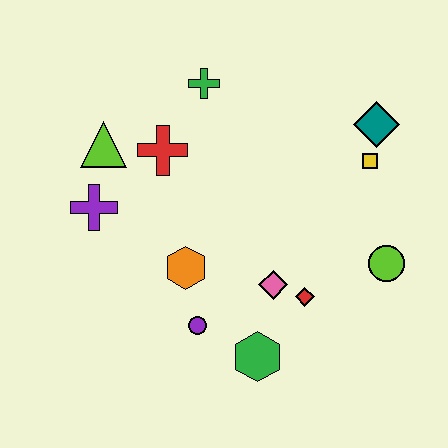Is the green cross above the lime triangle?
Yes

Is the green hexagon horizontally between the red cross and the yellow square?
Yes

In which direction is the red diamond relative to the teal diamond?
The red diamond is below the teal diamond.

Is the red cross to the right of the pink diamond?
No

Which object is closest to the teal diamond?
The yellow square is closest to the teal diamond.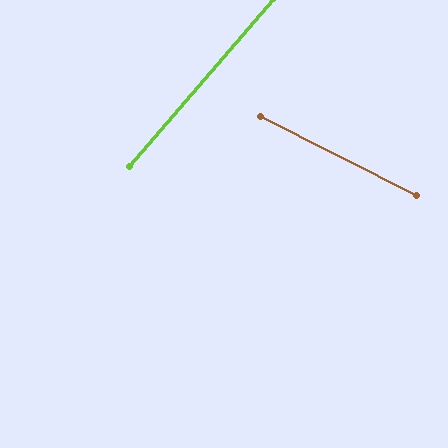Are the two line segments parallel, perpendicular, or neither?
Neither parallel nor perpendicular — they differ by about 76°.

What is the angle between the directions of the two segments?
Approximately 76 degrees.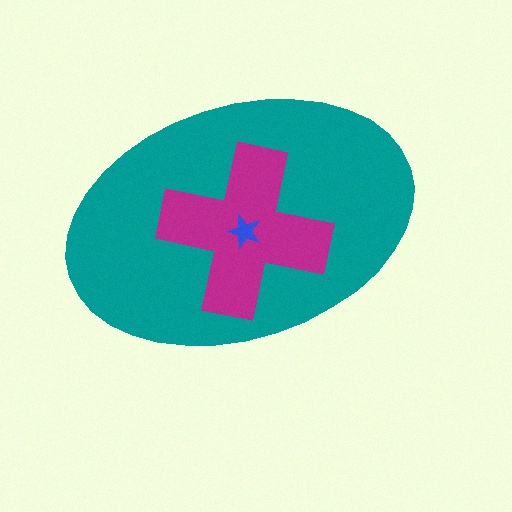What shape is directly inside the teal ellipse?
The magenta cross.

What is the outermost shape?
The teal ellipse.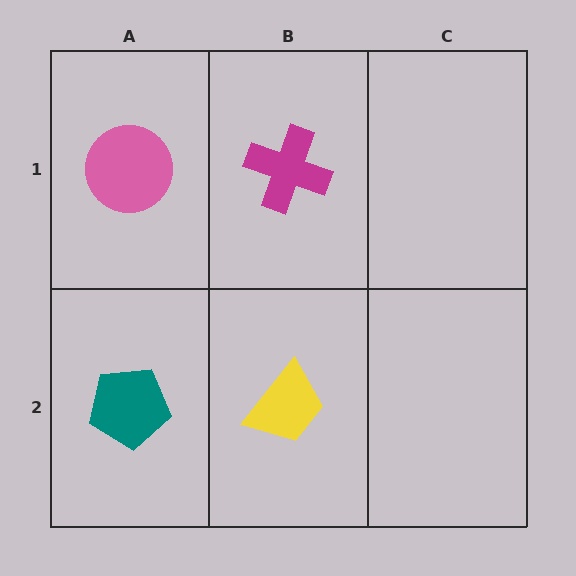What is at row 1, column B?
A magenta cross.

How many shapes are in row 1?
2 shapes.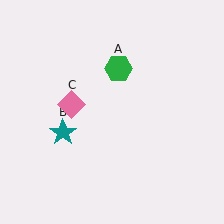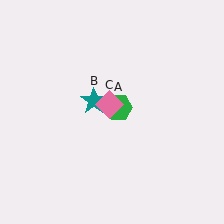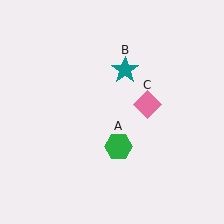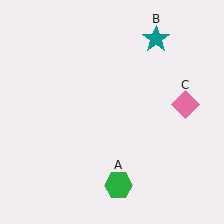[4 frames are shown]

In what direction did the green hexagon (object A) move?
The green hexagon (object A) moved down.